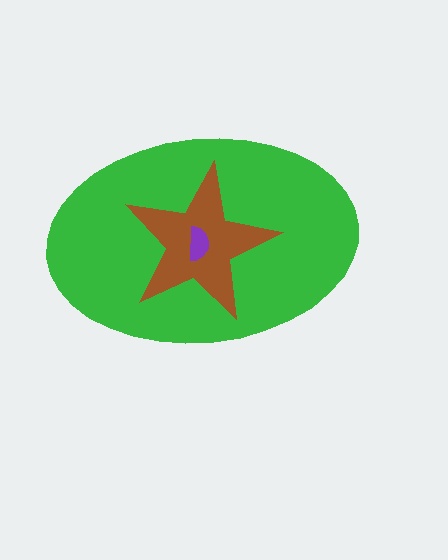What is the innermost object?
The purple semicircle.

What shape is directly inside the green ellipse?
The brown star.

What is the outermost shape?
The green ellipse.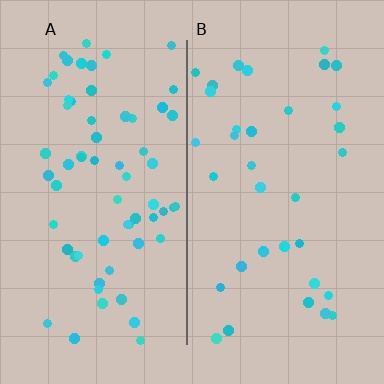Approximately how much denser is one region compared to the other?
Approximately 1.9× — region A over region B.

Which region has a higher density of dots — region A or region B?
A (the left).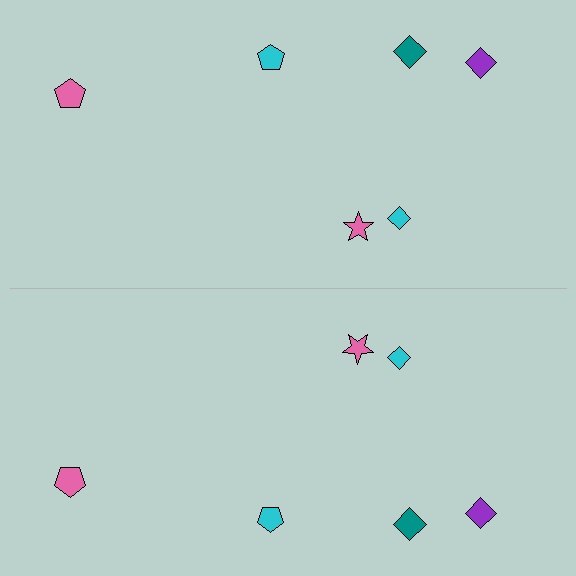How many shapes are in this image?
There are 12 shapes in this image.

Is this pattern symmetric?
Yes, this pattern has bilateral (reflection) symmetry.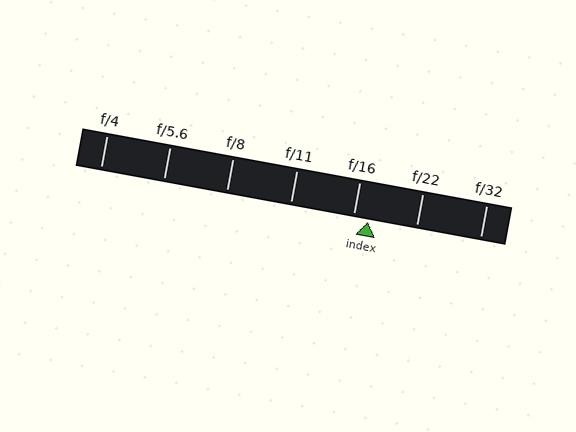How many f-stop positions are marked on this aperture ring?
There are 7 f-stop positions marked.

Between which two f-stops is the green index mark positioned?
The index mark is between f/16 and f/22.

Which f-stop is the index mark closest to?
The index mark is closest to f/16.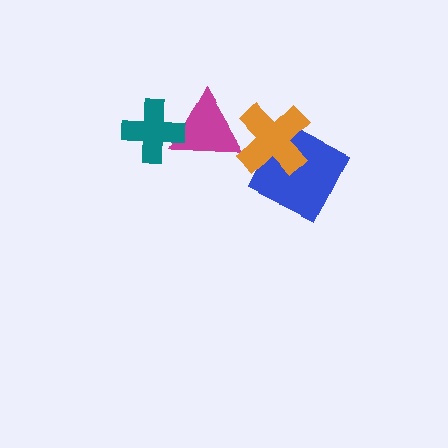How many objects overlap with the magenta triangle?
2 objects overlap with the magenta triangle.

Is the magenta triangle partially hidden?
Yes, it is partially covered by another shape.